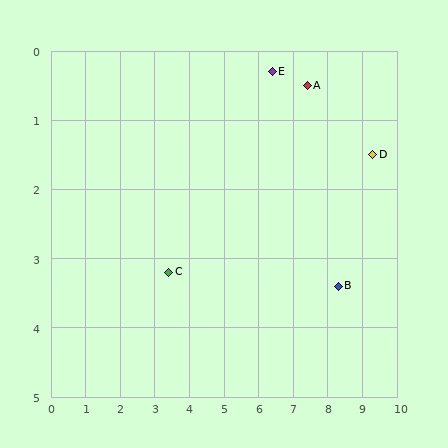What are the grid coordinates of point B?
Point B is at approximately (8.3, 3.4).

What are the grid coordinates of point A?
Point A is at approximately (7.4, 0.5).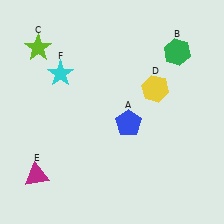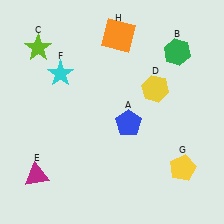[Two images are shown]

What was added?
A yellow pentagon (G), an orange square (H) were added in Image 2.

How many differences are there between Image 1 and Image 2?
There are 2 differences between the two images.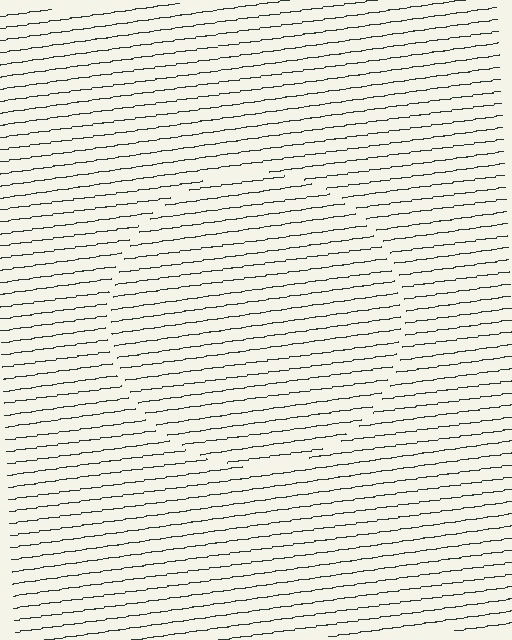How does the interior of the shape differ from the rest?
The interior of the shape contains the same grating, shifted by half a period — the contour is defined by the phase discontinuity where line-ends from the inner and outer gratings abut.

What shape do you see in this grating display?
An illusory circle. The interior of the shape contains the same grating, shifted by half a period — the contour is defined by the phase discontinuity where line-ends from the inner and outer gratings abut.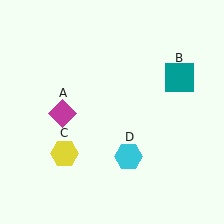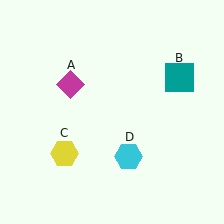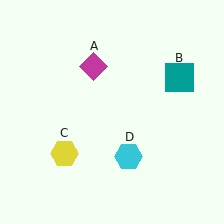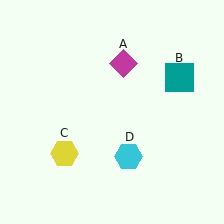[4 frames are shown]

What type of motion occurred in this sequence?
The magenta diamond (object A) rotated clockwise around the center of the scene.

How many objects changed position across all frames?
1 object changed position: magenta diamond (object A).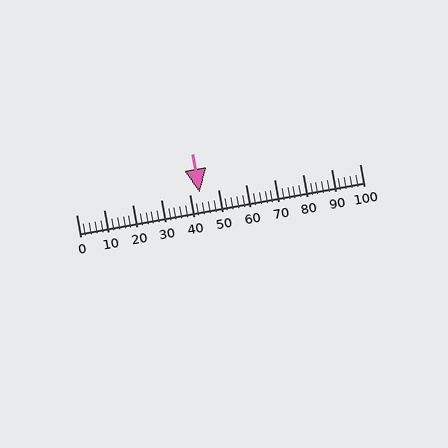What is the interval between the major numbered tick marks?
The major tick marks are spaced 10 units apart.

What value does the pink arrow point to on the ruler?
The pink arrow points to approximately 44.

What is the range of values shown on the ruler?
The ruler shows values from 0 to 100.